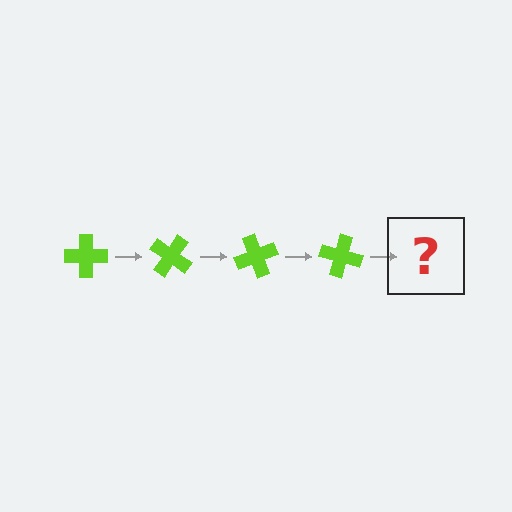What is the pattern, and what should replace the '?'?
The pattern is that the cross rotates 35 degrees each step. The '?' should be a lime cross rotated 140 degrees.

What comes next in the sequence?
The next element should be a lime cross rotated 140 degrees.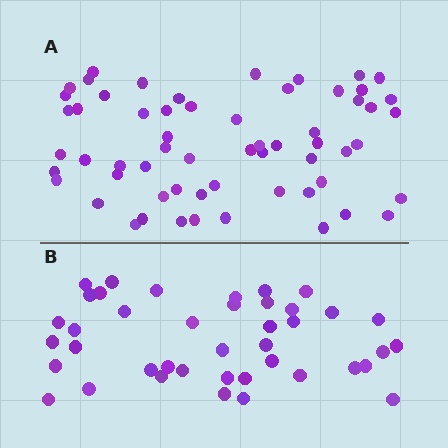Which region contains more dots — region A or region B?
Region A (the top region) has more dots.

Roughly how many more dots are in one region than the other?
Region A has approximately 20 more dots than region B.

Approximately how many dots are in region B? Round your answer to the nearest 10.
About 40 dots. (The exact count is 41, which rounds to 40.)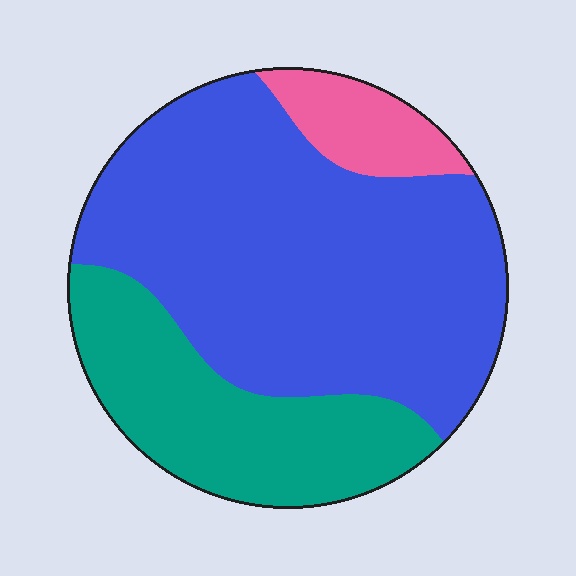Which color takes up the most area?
Blue, at roughly 65%.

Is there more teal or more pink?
Teal.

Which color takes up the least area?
Pink, at roughly 10%.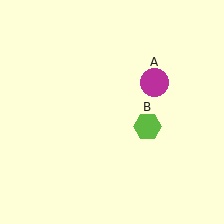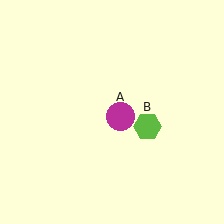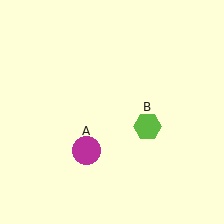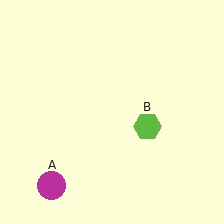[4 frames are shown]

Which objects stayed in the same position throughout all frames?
Lime hexagon (object B) remained stationary.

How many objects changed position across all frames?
1 object changed position: magenta circle (object A).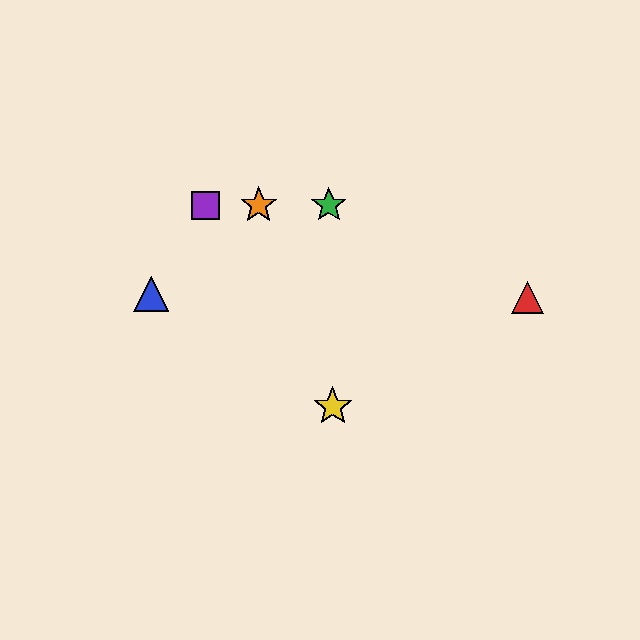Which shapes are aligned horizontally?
The green star, the purple square, the orange star are aligned horizontally.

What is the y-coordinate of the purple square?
The purple square is at y≈205.